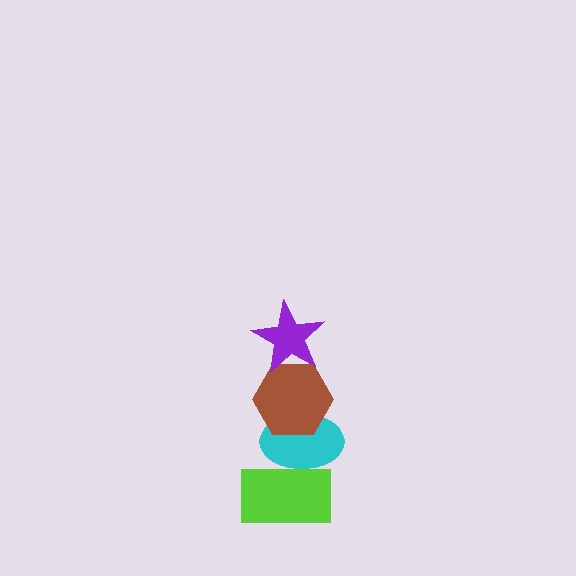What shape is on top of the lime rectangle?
The cyan ellipse is on top of the lime rectangle.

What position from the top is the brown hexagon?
The brown hexagon is 2nd from the top.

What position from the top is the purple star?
The purple star is 1st from the top.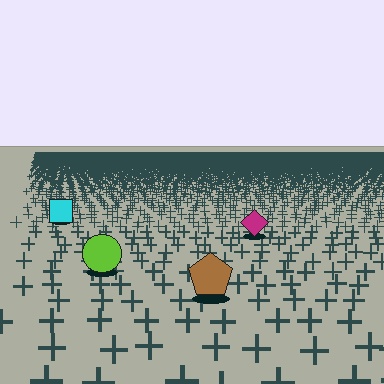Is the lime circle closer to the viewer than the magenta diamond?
Yes. The lime circle is closer — you can tell from the texture gradient: the ground texture is coarser near it.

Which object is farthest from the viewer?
The cyan square is farthest from the viewer. It appears smaller and the ground texture around it is denser.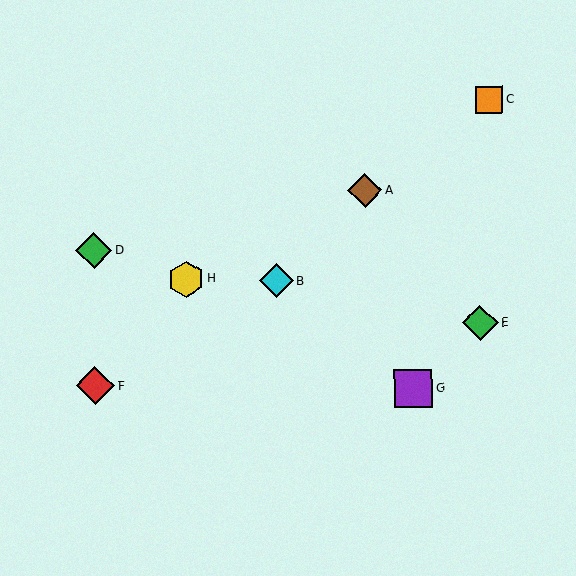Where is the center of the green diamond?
The center of the green diamond is at (94, 251).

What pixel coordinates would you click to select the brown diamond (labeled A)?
Click at (365, 190) to select the brown diamond A.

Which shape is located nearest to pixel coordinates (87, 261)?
The green diamond (labeled D) at (94, 251) is nearest to that location.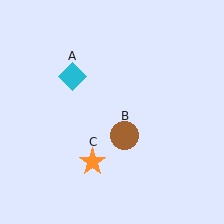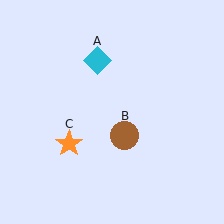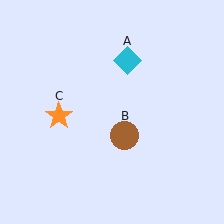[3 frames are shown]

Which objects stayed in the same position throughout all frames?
Brown circle (object B) remained stationary.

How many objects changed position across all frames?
2 objects changed position: cyan diamond (object A), orange star (object C).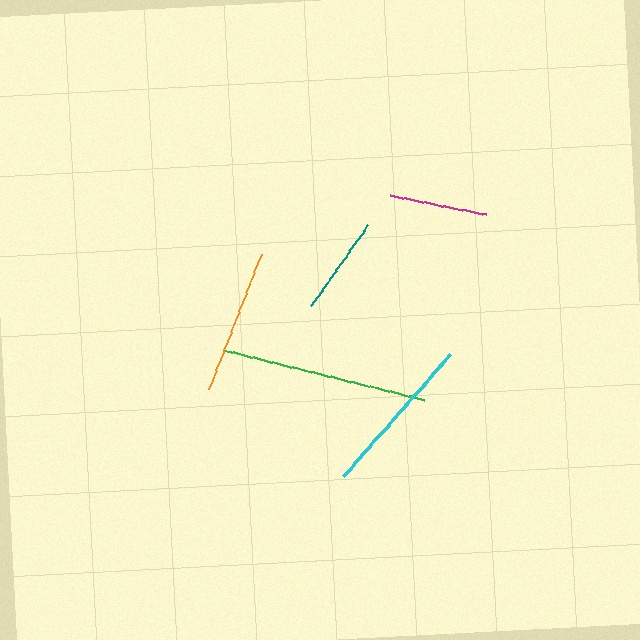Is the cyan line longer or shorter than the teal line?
The cyan line is longer than the teal line.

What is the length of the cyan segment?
The cyan segment is approximately 162 pixels long.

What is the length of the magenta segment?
The magenta segment is approximately 97 pixels long.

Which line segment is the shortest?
The magenta line is the shortest at approximately 97 pixels.